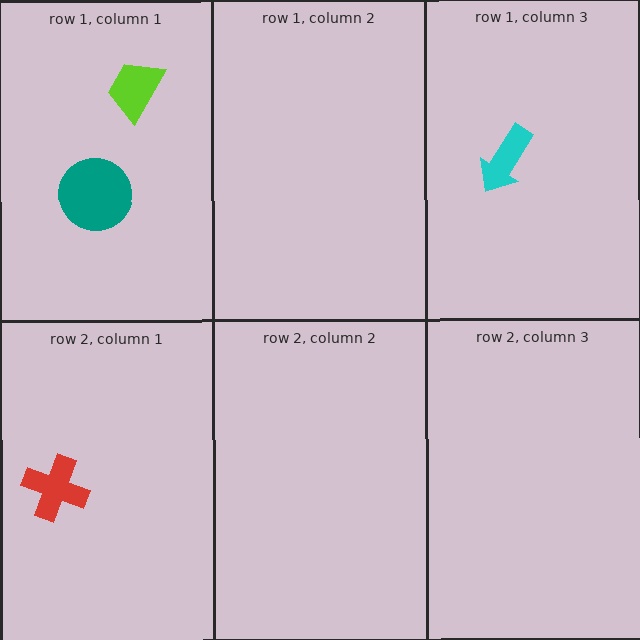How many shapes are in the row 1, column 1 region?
2.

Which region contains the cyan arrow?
The row 1, column 3 region.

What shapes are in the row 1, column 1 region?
The teal circle, the lime trapezoid.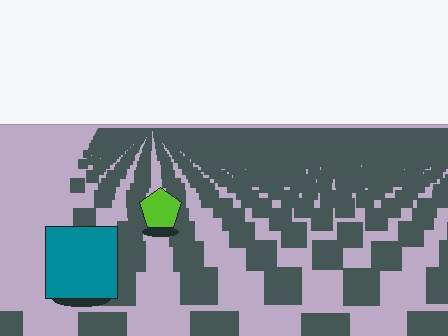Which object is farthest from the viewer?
The lime pentagon is farthest from the viewer. It appears smaller and the ground texture around it is denser.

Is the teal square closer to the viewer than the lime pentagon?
Yes. The teal square is closer — you can tell from the texture gradient: the ground texture is coarser near it.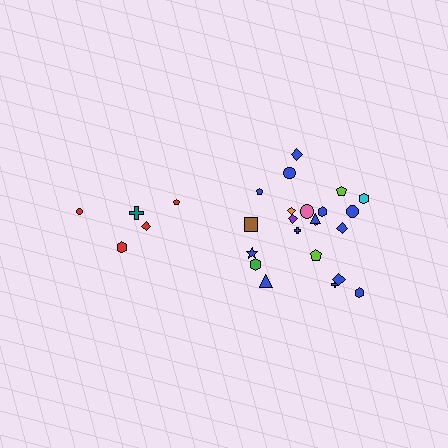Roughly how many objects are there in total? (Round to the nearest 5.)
Roughly 25 objects in total.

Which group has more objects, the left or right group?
The right group.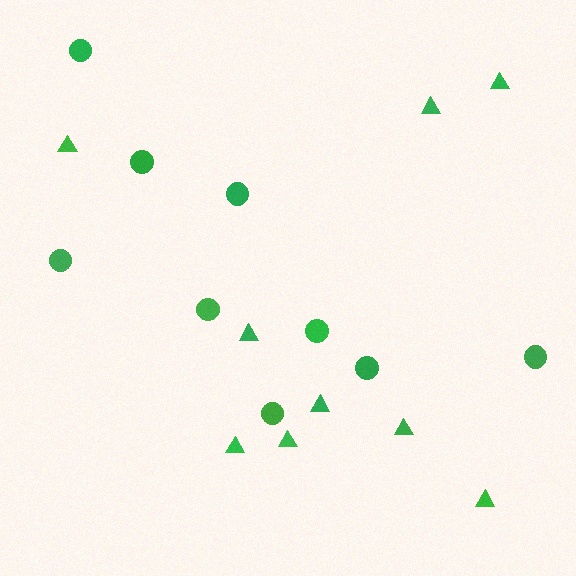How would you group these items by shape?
There are 2 groups: one group of triangles (9) and one group of circles (9).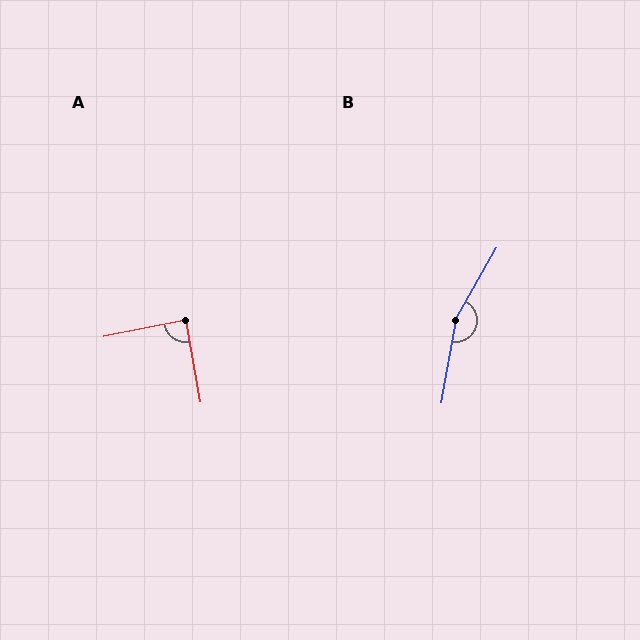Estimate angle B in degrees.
Approximately 161 degrees.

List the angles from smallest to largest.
A (89°), B (161°).